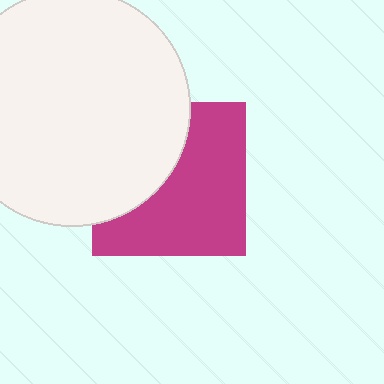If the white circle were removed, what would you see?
You would see the complete magenta square.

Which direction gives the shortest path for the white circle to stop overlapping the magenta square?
Moving left gives the shortest separation.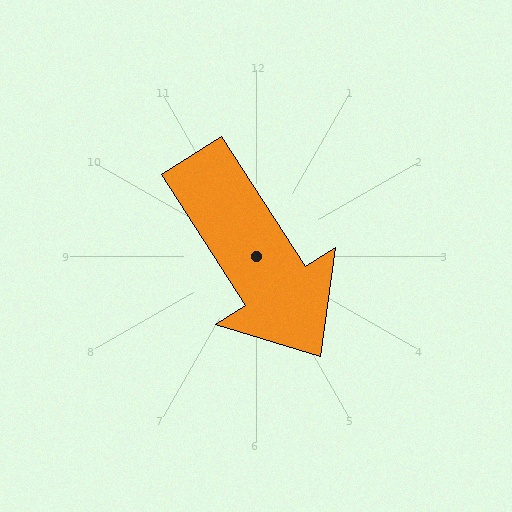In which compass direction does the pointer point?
Southeast.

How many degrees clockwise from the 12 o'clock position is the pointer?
Approximately 147 degrees.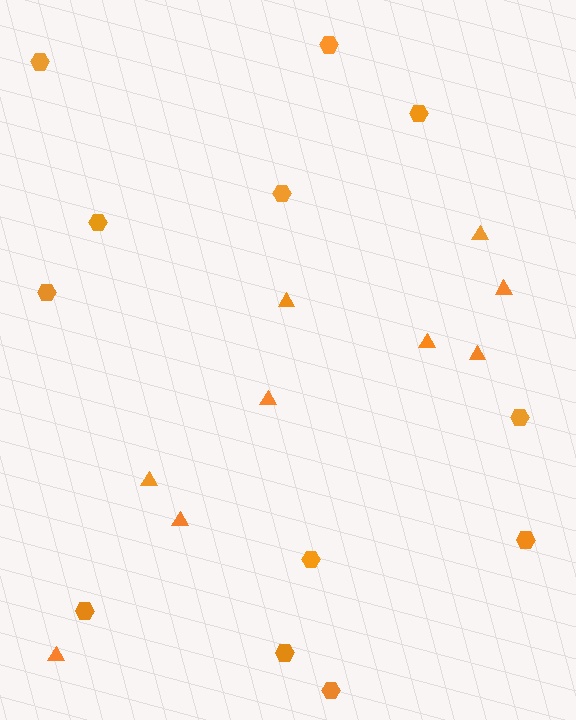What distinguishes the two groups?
There are 2 groups: one group of hexagons (12) and one group of triangles (9).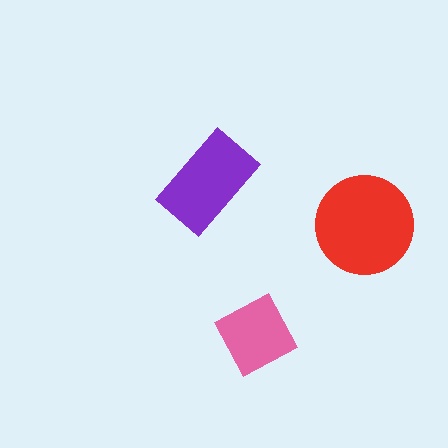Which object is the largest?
The red circle.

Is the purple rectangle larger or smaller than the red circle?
Smaller.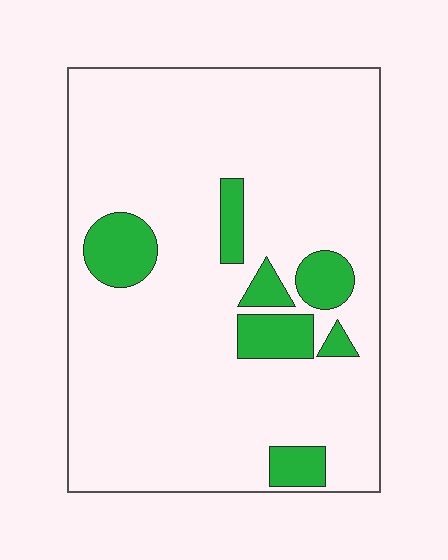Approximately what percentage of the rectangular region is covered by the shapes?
Approximately 15%.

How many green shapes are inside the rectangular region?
7.